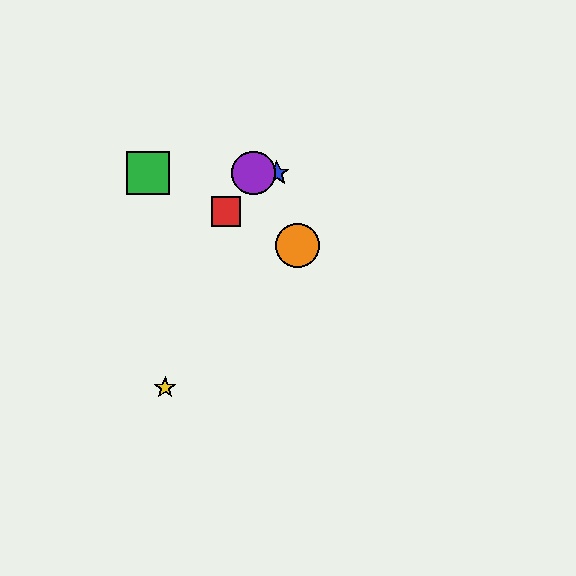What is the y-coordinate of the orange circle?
The orange circle is at y≈246.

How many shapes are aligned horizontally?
3 shapes (the blue star, the green square, the purple circle) are aligned horizontally.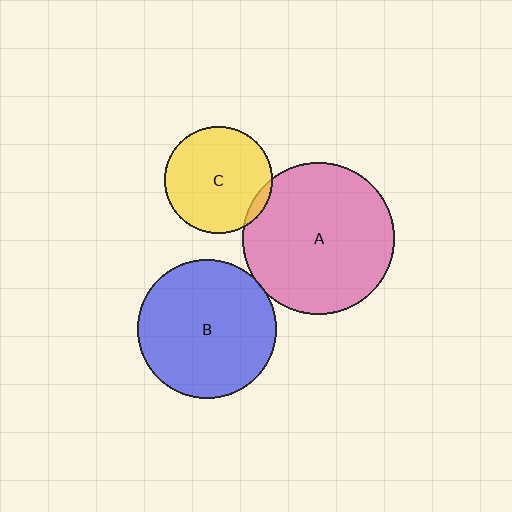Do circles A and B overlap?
Yes.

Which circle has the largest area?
Circle A (pink).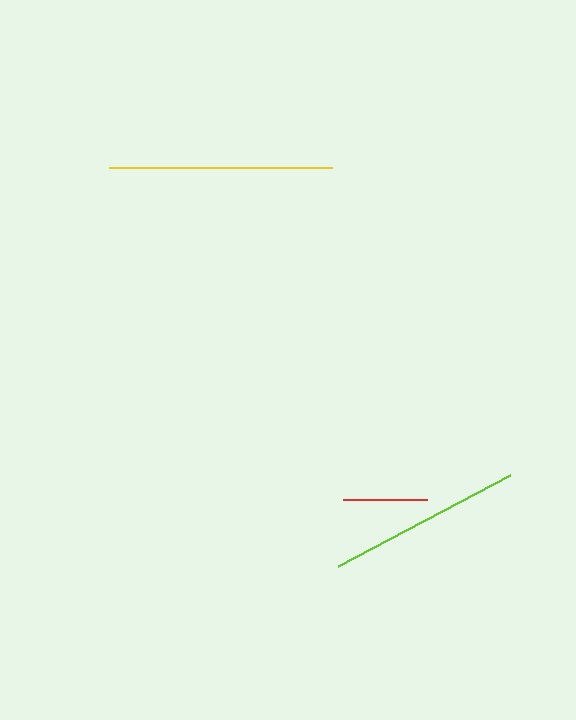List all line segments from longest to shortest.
From longest to shortest: yellow, lime, red.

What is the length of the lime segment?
The lime segment is approximately 195 pixels long.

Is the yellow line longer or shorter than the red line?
The yellow line is longer than the red line.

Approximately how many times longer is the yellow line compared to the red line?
The yellow line is approximately 2.6 times the length of the red line.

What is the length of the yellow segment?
The yellow segment is approximately 223 pixels long.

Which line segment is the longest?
The yellow line is the longest at approximately 223 pixels.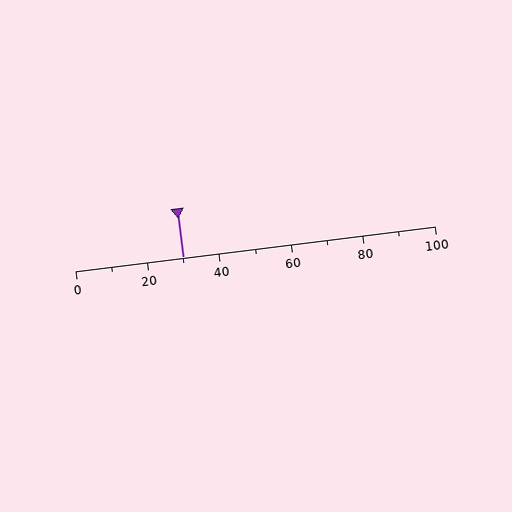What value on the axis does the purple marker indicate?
The marker indicates approximately 30.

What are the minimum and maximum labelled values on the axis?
The axis runs from 0 to 100.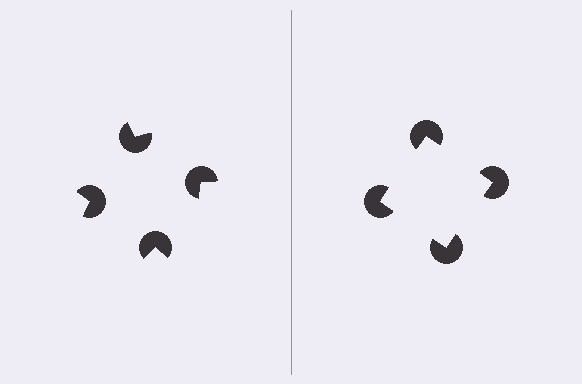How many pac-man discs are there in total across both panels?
8 — 4 on each side.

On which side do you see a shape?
An illusory square appears on the right side. On the left side the wedge cuts are rotated, so no coherent shape forms.